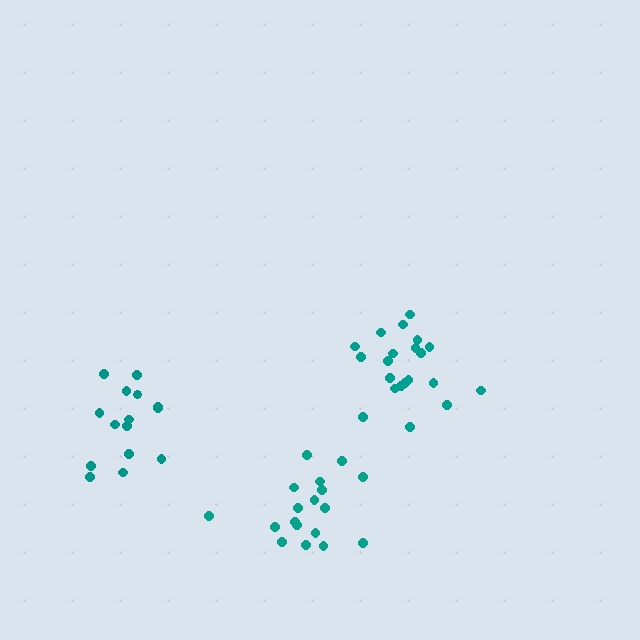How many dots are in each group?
Group 1: 21 dots, Group 2: 18 dots, Group 3: 15 dots (54 total).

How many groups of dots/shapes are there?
There are 3 groups.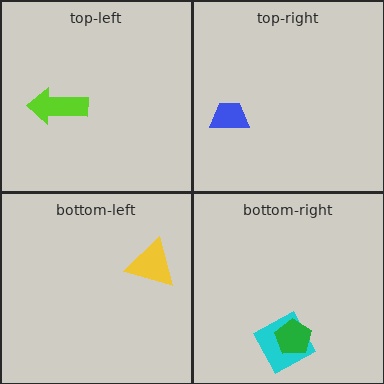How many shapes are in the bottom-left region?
1.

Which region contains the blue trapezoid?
The top-right region.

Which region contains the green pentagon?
The bottom-right region.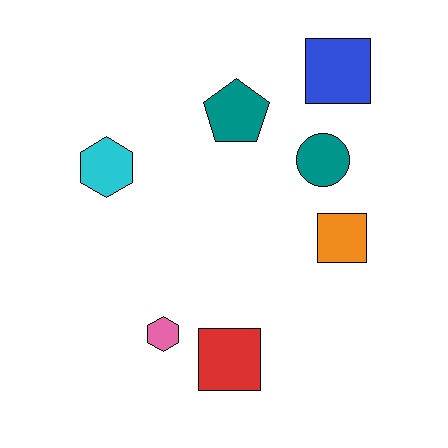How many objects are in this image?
There are 7 objects.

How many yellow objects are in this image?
There are no yellow objects.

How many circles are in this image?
There is 1 circle.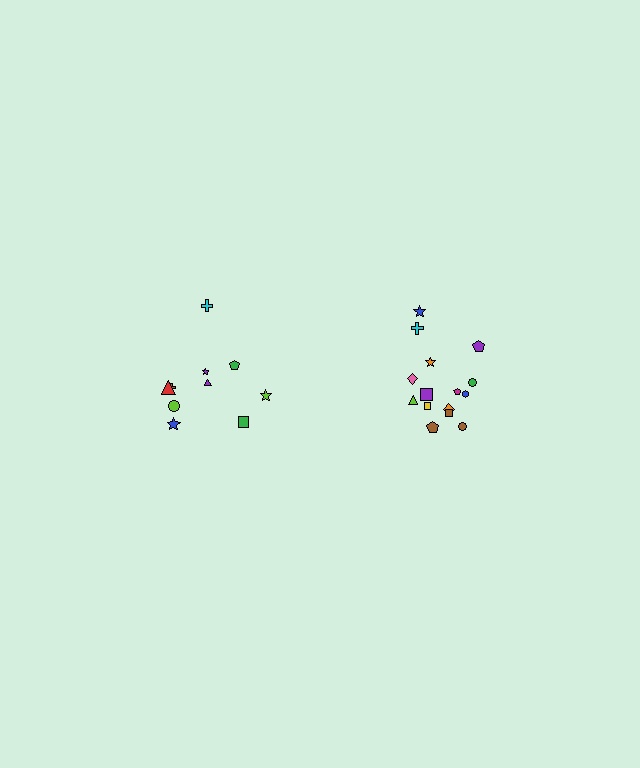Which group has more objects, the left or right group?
The right group.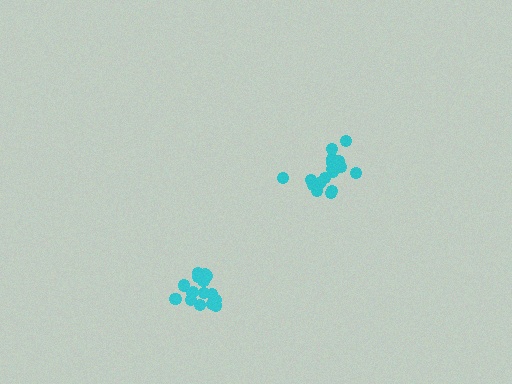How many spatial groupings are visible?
There are 2 spatial groupings.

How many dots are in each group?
Group 1: 18 dots, Group 2: 19 dots (37 total).